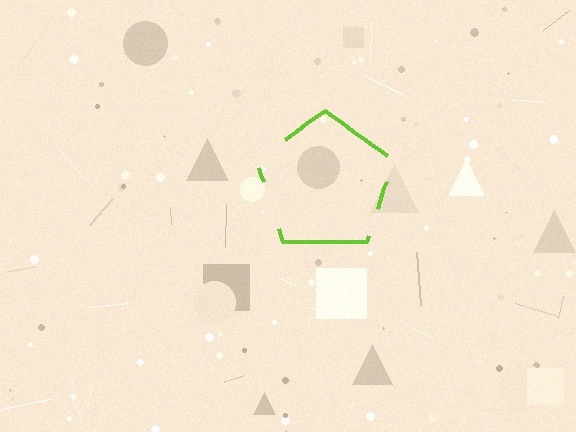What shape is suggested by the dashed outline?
The dashed outline suggests a pentagon.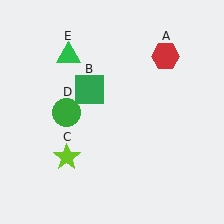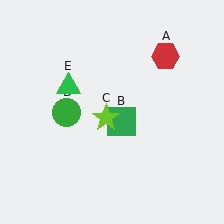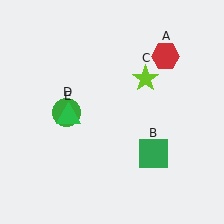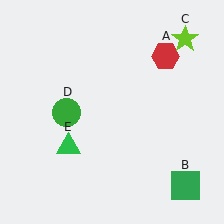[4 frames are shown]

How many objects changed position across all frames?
3 objects changed position: green square (object B), lime star (object C), green triangle (object E).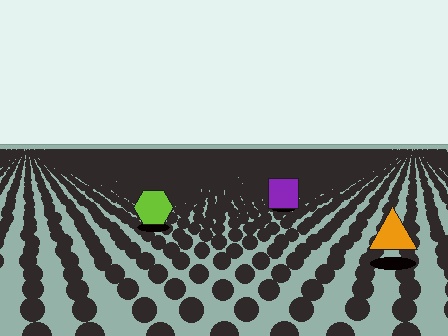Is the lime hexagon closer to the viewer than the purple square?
Yes. The lime hexagon is closer — you can tell from the texture gradient: the ground texture is coarser near it.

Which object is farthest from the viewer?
The purple square is farthest from the viewer. It appears smaller and the ground texture around it is denser.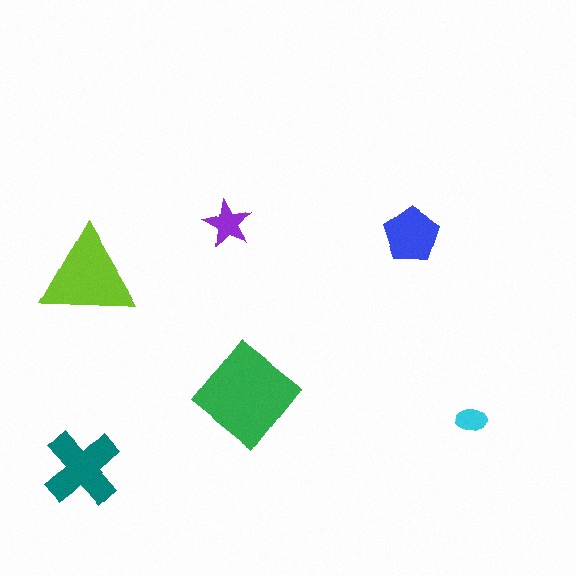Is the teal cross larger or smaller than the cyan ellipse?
Larger.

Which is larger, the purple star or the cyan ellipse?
The purple star.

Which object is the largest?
The green diamond.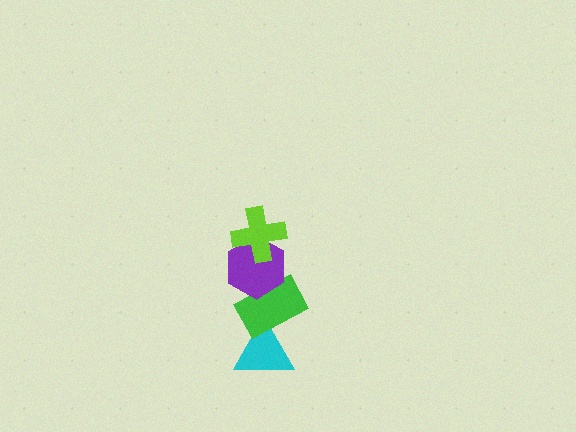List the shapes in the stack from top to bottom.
From top to bottom: the lime cross, the purple hexagon, the green rectangle, the cyan triangle.